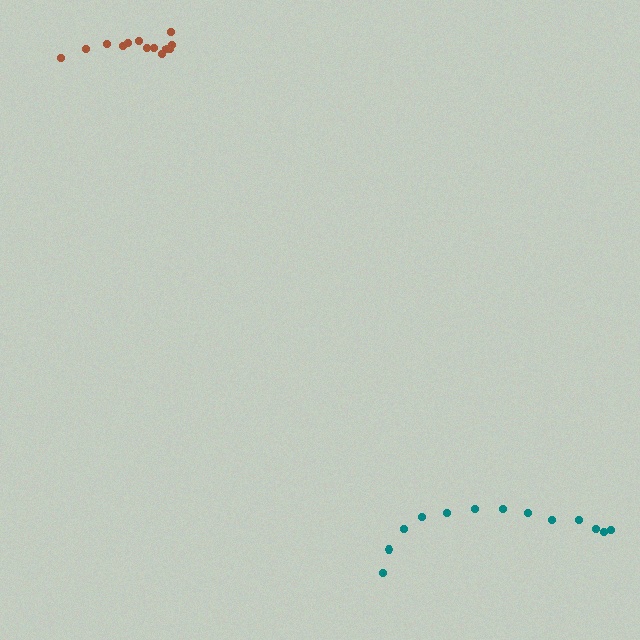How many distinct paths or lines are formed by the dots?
There are 2 distinct paths.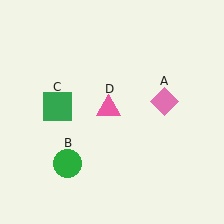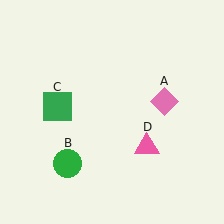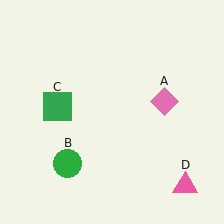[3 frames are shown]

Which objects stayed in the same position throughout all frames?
Pink diamond (object A) and green circle (object B) and green square (object C) remained stationary.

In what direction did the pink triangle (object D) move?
The pink triangle (object D) moved down and to the right.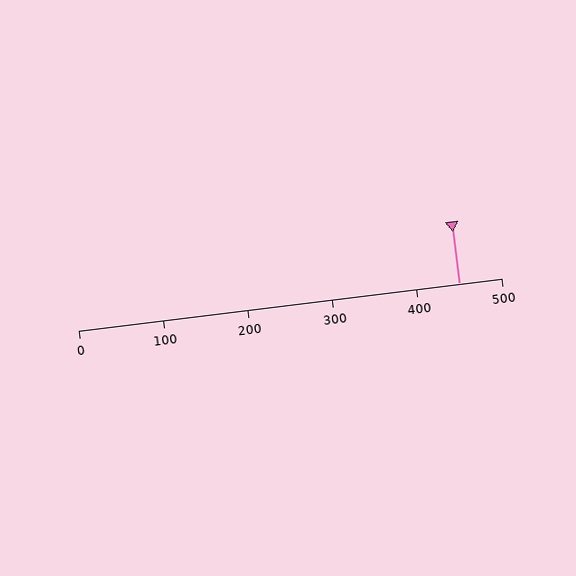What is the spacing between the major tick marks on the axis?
The major ticks are spaced 100 apart.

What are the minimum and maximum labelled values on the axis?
The axis runs from 0 to 500.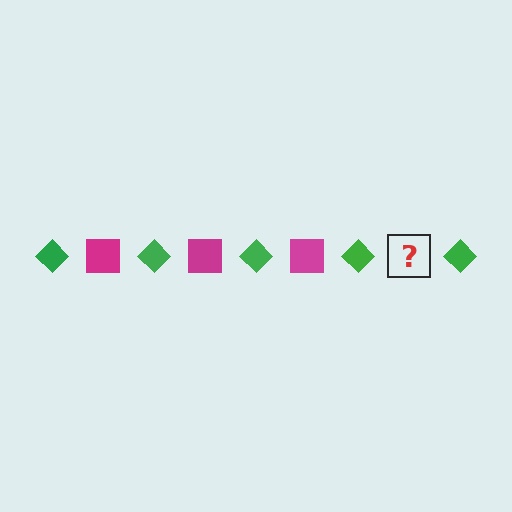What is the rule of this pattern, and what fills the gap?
The rule is that the pattern alternates between green diamond and magenta square. The gap should be filled with a magenta square.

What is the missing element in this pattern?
The missing element is a magenta square.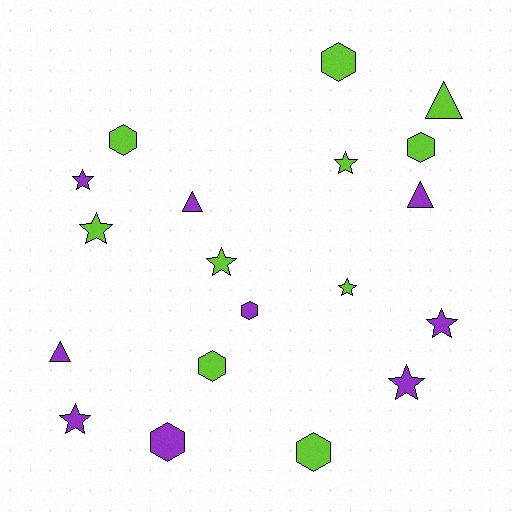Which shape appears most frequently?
Star, with 8 objects.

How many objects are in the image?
There are 19 objects.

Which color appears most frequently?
Lime, with 10 objects.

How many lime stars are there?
There are 4 lime stars.